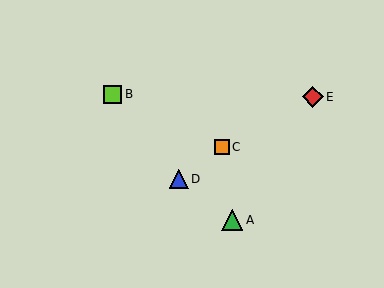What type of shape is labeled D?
Shape D is a blue triangle.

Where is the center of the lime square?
The center of the lime square is at (113, 94).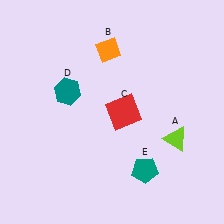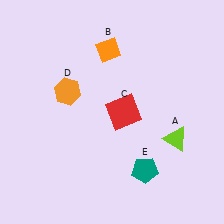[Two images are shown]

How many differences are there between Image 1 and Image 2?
There is 1 difference between the two images.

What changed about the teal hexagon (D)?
In Image 1, D is teal. In Image 2, it changed to orange.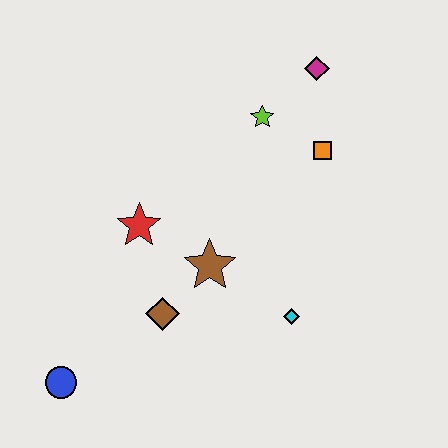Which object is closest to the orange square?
The lime star is closest to the orange square.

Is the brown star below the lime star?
Yes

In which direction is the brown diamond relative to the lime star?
The brown diamond is below the lime star.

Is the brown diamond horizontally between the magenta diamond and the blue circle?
Yes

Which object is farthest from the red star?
The magenta diamond is farthest from the red star.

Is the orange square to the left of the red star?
No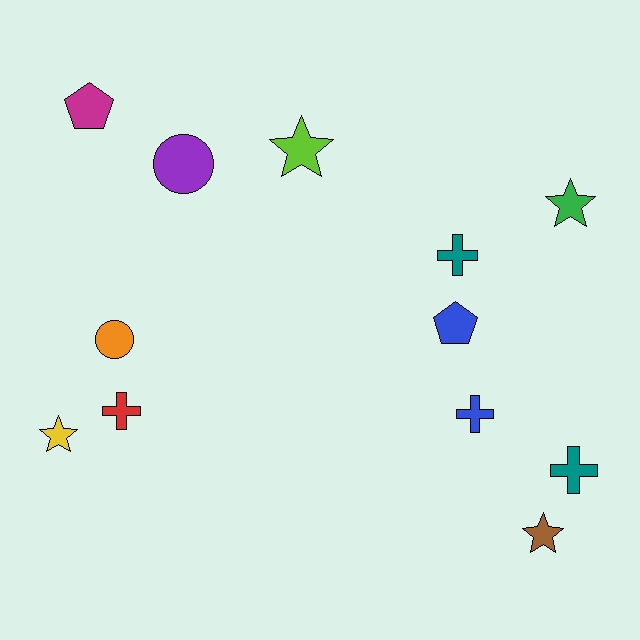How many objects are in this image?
There are 12 objects.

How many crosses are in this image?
There are 4 crosses.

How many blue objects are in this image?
There are 2 blue objects.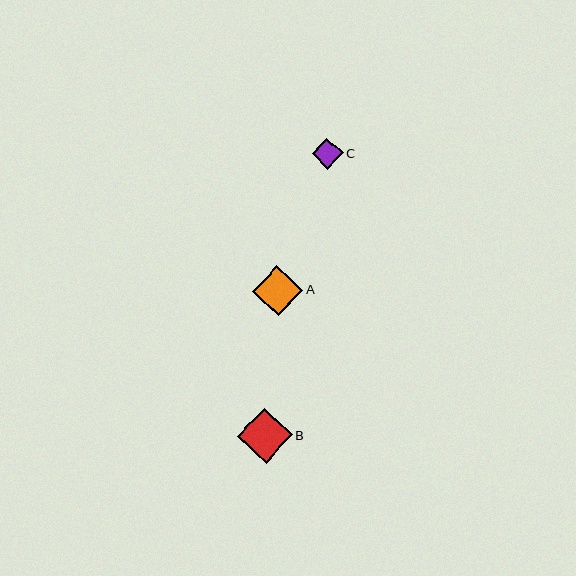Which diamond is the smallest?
Diamond C is the smallest with a size of approximately 31 pixels.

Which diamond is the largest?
Diamond B is the largest with a size of approximately 55 pixels.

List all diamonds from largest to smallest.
From largest to smallest: B, A, C.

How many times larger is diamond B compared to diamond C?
Diamond B is approximately 1.8 times the size of diamond C.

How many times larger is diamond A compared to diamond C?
Diamond A is approximately 1.6 times the size of diamond C.